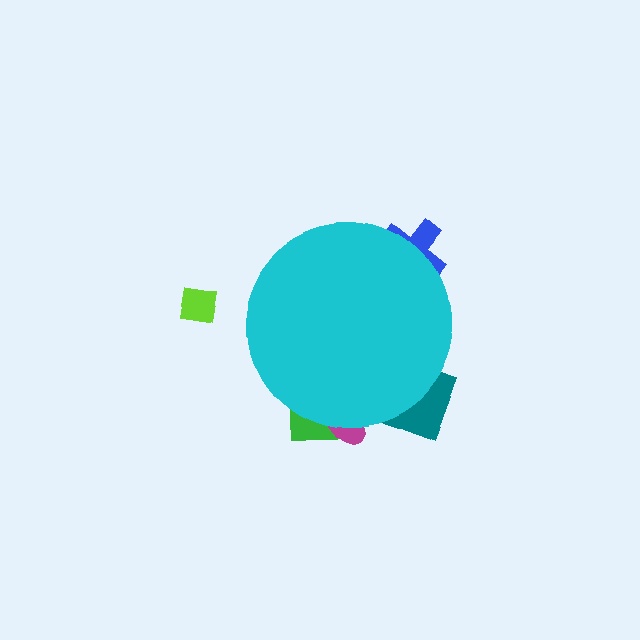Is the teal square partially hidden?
Yes, the teal square is partially hidden behind the cyan circle.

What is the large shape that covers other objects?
A cyan circle.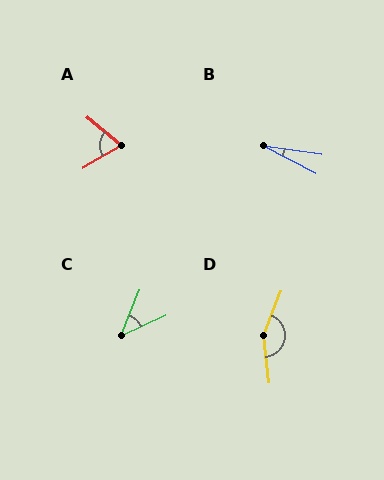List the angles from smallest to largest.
B (19°), C (43°), A (69°), D (152°).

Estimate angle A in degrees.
Approximately 69 degrees.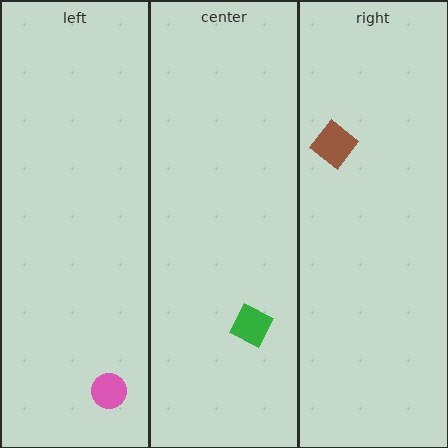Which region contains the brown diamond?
The right region.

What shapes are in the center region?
The green diamond.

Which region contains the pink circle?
The left region.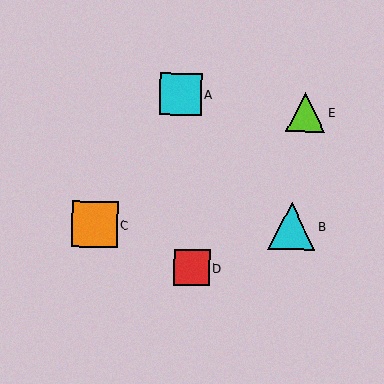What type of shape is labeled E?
Shape E is a lime triangle.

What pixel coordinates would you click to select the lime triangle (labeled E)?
Click at (306, 113) to select the lime triangle E.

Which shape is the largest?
The cyan triangle (labeled B) is the largest.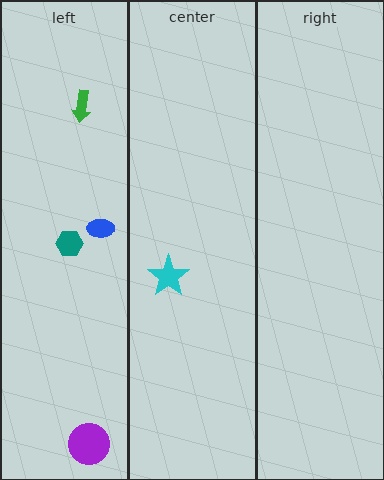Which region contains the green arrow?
The left region.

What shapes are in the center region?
The cyan star.